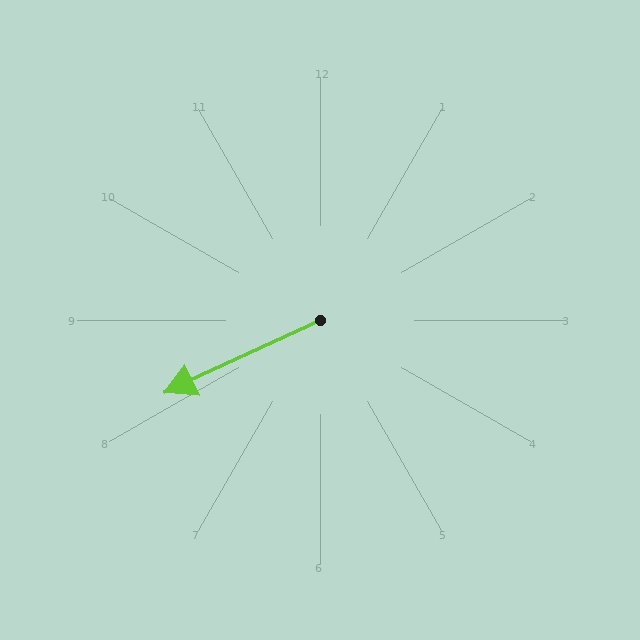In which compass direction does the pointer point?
Southwest.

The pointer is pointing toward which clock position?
Roughly 8 o'clock.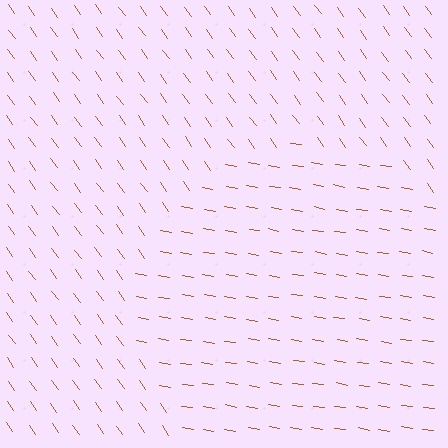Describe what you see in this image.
The image is filled with small brown line segments. A circle region in the image has lines oriented differently from the surrounding lines, creating a visible texture boundary.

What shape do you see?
I see a circle.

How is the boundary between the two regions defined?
The boundary is defined purely by a change in line orientation (approximately 45 degrees difference). All lines are the same color and thickness.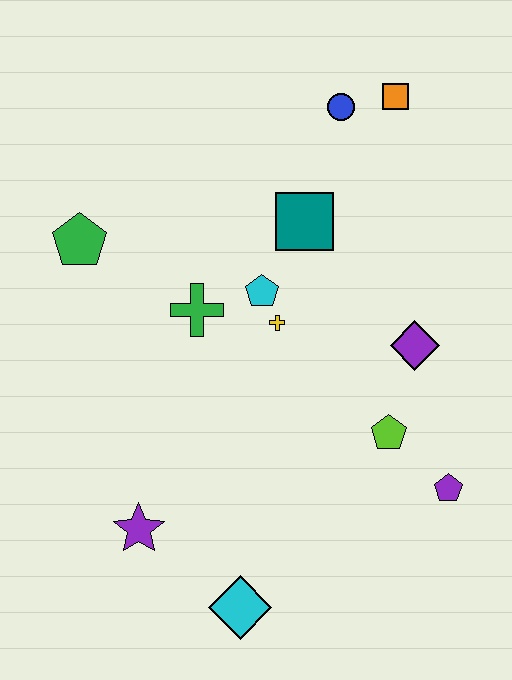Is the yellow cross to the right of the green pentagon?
Yes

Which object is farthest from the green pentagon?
The purple pentagon is farthest from the green pentagon.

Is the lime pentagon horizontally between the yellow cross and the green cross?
No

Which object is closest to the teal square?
The cyan pentagon is closest to the teal square.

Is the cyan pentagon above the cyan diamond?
Yes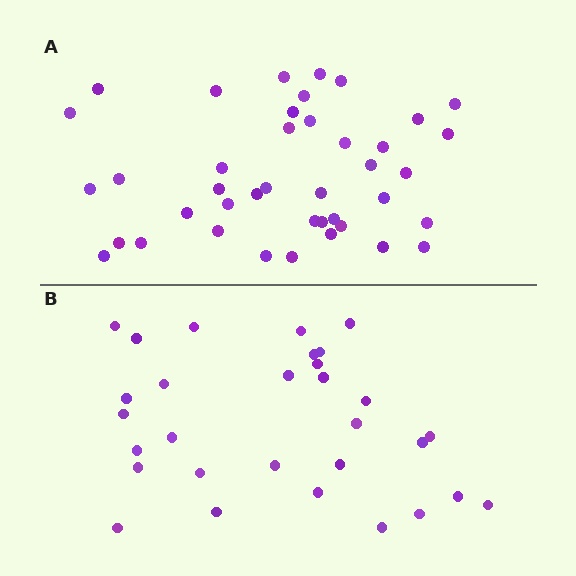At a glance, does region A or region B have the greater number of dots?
Region A (the top region) has more dots.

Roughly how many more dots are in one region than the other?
Region A has roughly 12 or so more dots than region B.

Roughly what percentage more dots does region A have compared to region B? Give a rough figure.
About 35% more.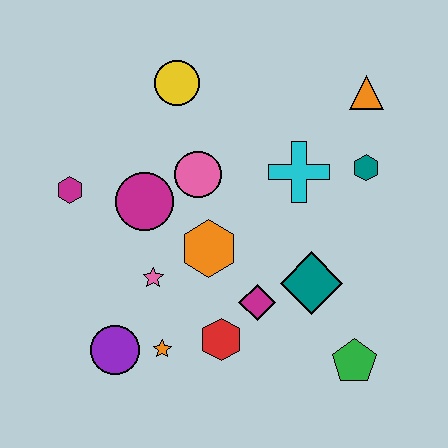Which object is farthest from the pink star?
The orange triangle is farthest from the pink star.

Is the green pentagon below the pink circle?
Yes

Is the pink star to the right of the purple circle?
Yes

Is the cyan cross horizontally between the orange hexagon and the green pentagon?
Yes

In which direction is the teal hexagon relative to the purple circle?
The teal hexagon is to the right of the purple circle.